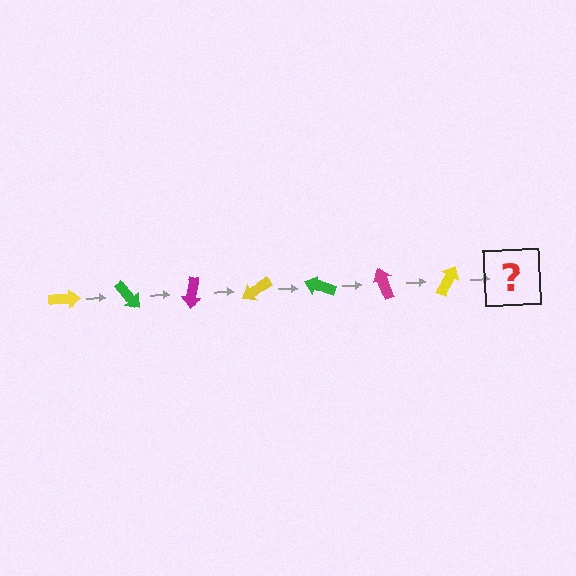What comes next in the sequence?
The next element should be a green arrow, rotated 350 degrees from the start.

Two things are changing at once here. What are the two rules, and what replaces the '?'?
The two rules are that it rotates 50 degrees each step and the color cycles through yellow, green, and magenta. The '?' should be a green arrow, rotated 350 degrees from the start.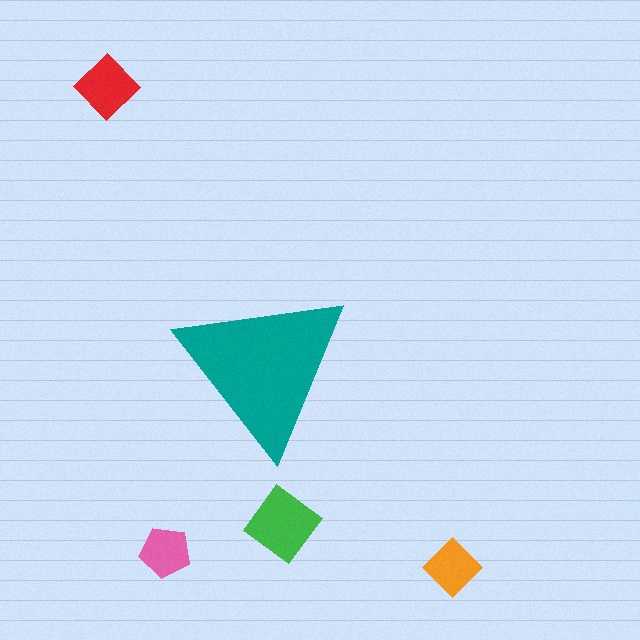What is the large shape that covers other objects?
A teal triangle.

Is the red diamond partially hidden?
No, the red diamond is fully visible.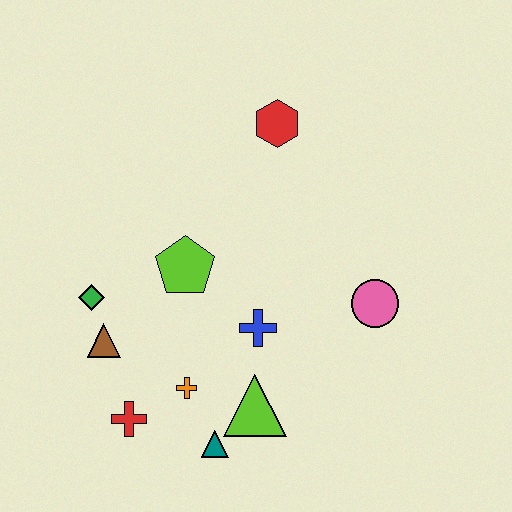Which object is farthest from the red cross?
The red hexagon is farthest from the red cross.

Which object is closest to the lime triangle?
The teal triangle is closest to the lime triangle.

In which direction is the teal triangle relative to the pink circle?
The teal triangle is to the left of the pink circle.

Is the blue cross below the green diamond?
Yes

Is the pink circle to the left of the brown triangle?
No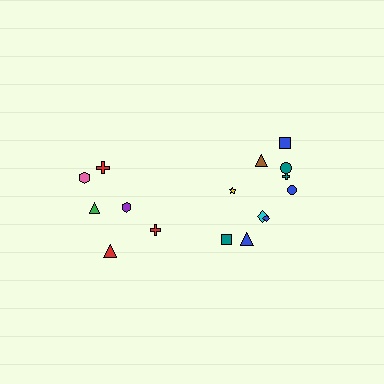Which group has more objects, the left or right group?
The right group.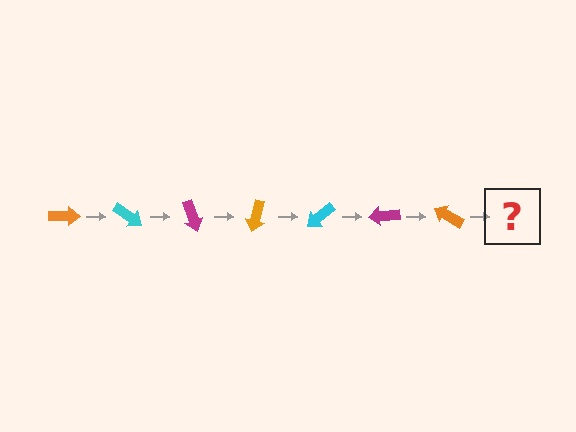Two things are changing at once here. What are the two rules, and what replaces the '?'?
The two rules are that it rotates 35 degrees each step and the color cycles through orange, cyan, and magenta. The '?' should be a cyan arrow, rotated 245 degrees from the start.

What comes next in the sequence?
The next element should be a cyan arrow, rotated 245 degrees from the start.